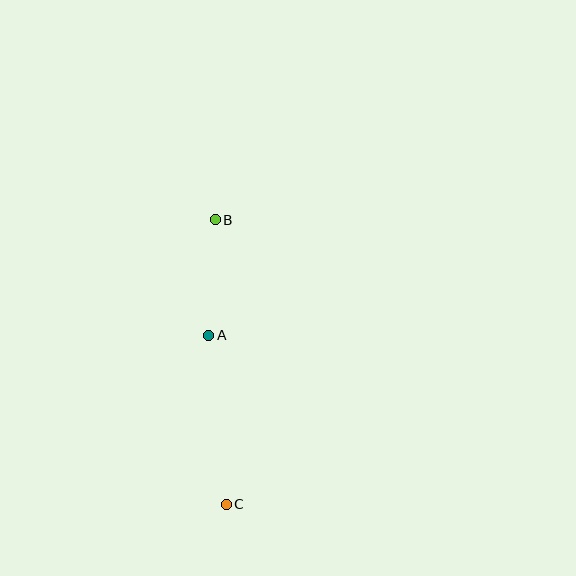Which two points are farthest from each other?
Points B and C are farthest from each other.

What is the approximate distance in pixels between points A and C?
The distance between A and C is approximately 170 pixels.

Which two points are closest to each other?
Points A and B are closest to each other.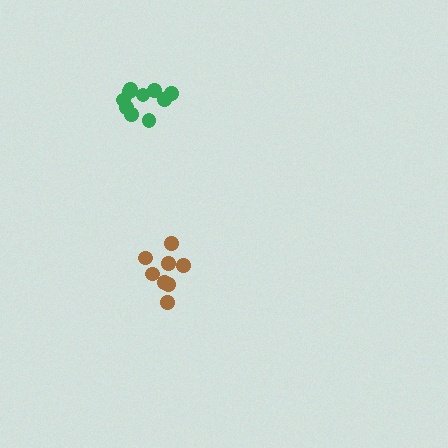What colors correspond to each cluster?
The clusters are colored: green, brown.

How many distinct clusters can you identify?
There are 2 distinct clusters.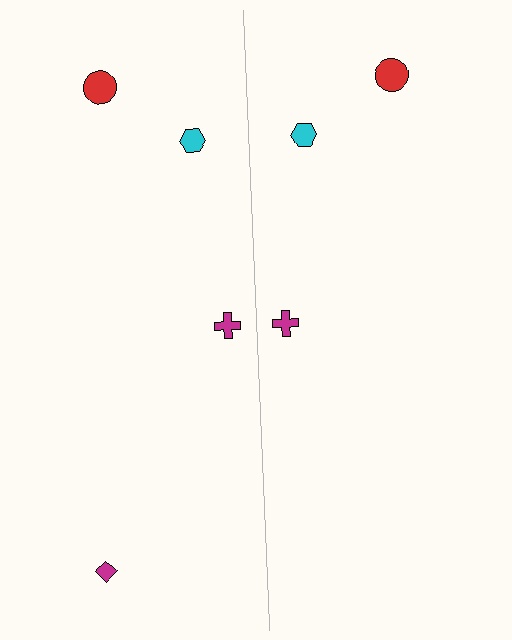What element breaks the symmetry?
A magenta diamond is missing from the right side.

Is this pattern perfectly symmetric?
No, the pattern is not perfectly symmetric. A magenta diamond is missing from the right side.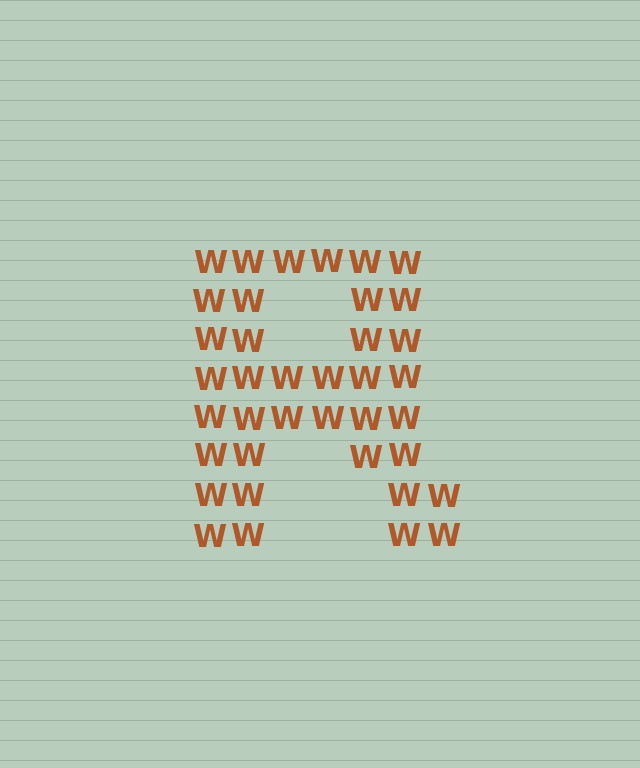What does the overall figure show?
The overall figure shows the letter R.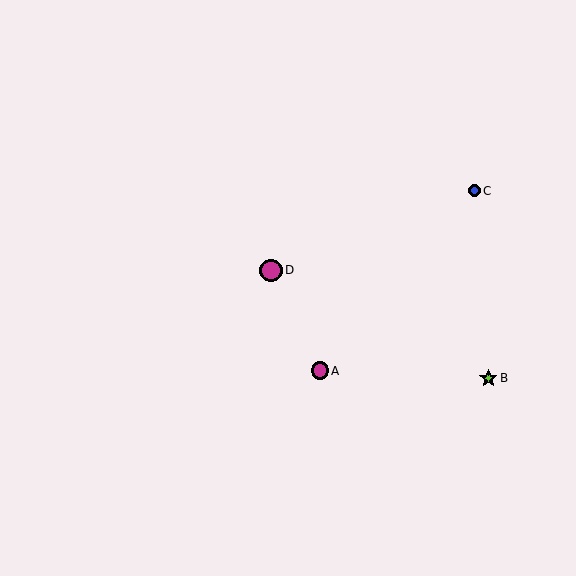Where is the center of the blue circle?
The center of the blue circle is at (474, 191).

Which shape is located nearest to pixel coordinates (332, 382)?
The magenta circle (labeled A) at (320, 371) is nearest to that location.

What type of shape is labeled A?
Shape A is a magenta circle.